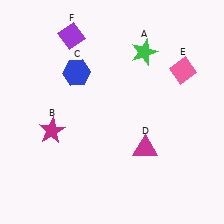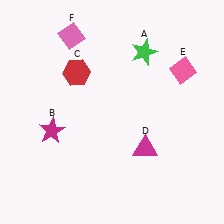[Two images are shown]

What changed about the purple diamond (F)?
In Image 1, F is purple. In Image 2, it changed to pink.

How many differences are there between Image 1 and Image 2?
There are 2 differences between the two images.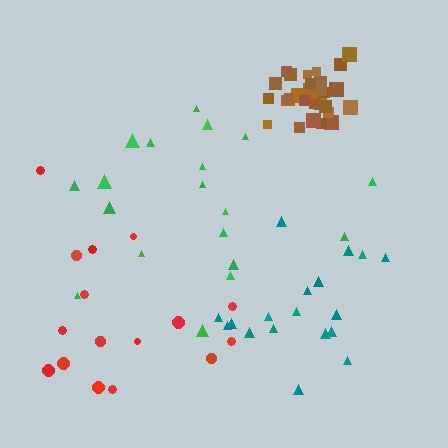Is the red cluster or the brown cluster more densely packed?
Brown.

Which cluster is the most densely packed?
Brown.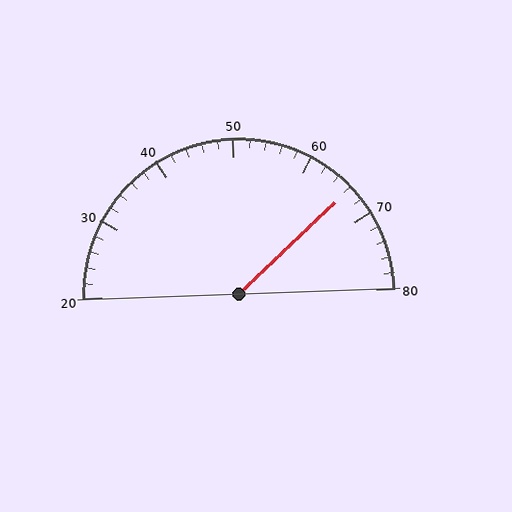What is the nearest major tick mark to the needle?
The nearest major tick mark is 70.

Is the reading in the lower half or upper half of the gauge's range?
The reading is in the upper half of the range (20 to 80).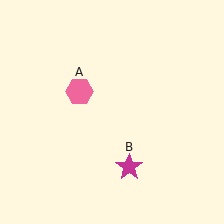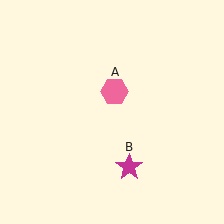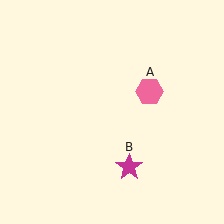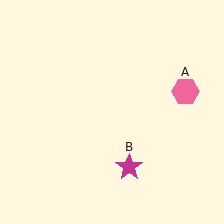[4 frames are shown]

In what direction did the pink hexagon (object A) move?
The pink hexagon (object A) moved right.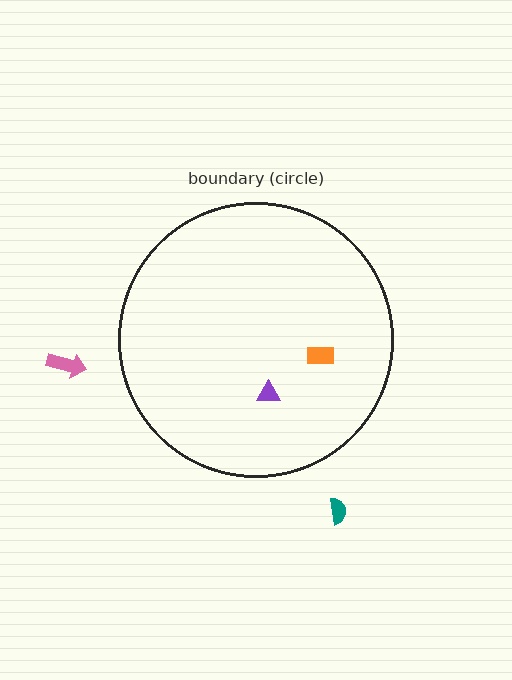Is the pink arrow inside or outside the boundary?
Outside.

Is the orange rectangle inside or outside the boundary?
Inside.